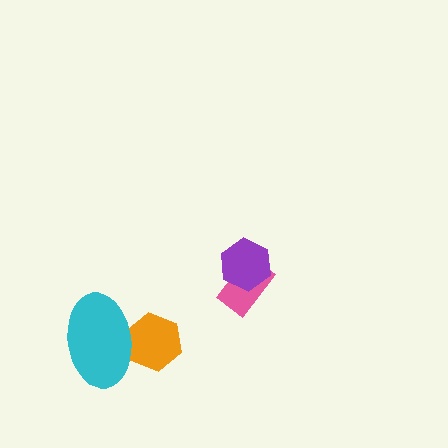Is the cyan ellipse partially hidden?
No, no other shape covers it.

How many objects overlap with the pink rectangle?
1 object overlaps with the pink rectangle.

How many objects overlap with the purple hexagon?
1 object overlaps with the purple hexagon.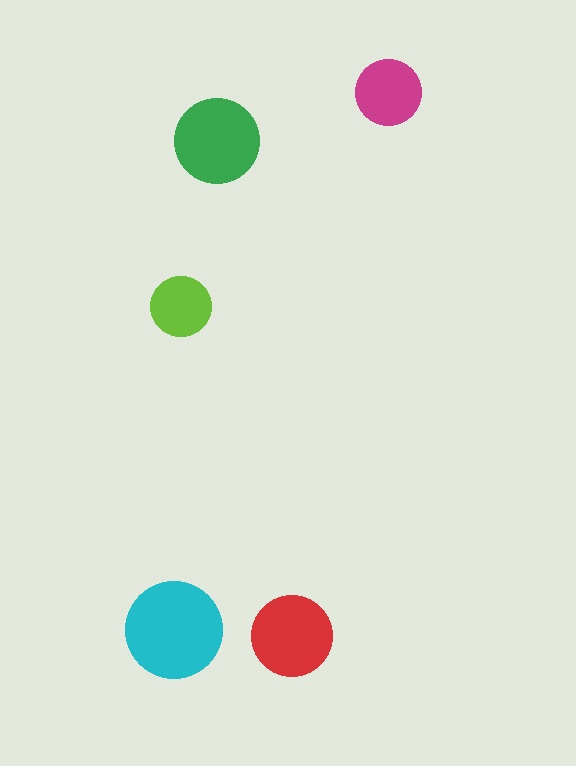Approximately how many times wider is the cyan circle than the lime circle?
About 1.5 times wider.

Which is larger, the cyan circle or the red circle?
The cyan one.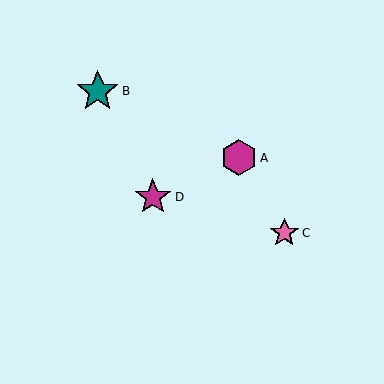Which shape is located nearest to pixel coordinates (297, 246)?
The pink star (labeled C) at (284, 233) is nearest to that location.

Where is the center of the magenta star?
The center of the magenta star is at (153, 197).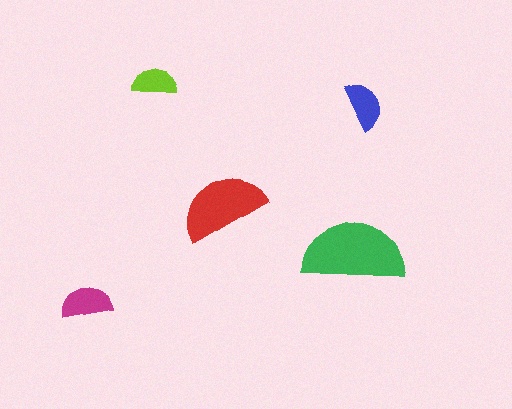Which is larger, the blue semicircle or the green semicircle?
The green one.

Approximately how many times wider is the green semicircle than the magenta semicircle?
About 2 times wider.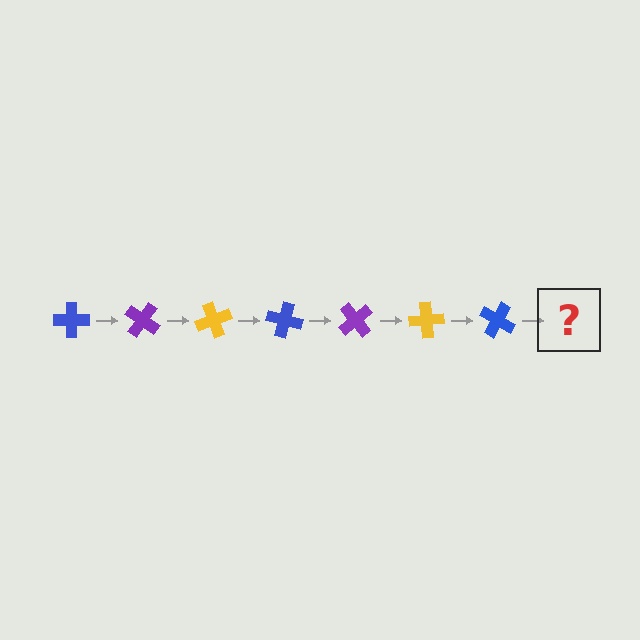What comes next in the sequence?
The next element should be a purple cross, rotated 245 degrees from the start.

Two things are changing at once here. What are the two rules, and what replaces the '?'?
The two rules are that it rotates 35 degrees each step and the color cycles through blue, purple, and yellow. The '?' should be a purple cross, rotated 245 degrees from the start.